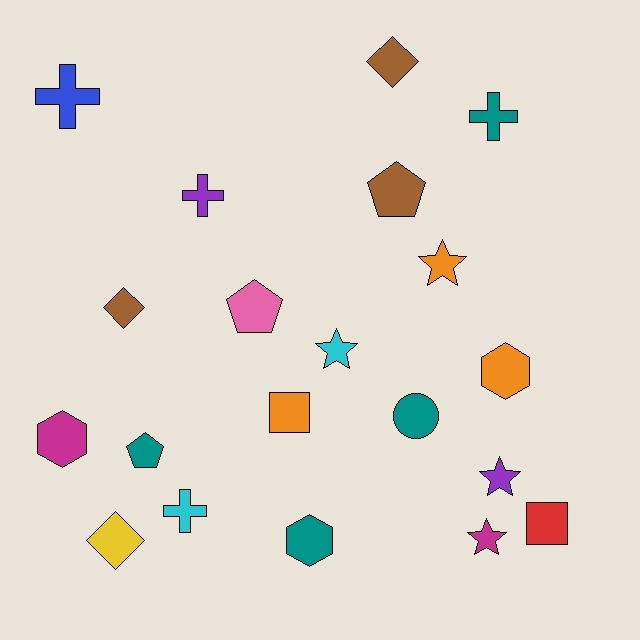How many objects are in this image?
There are 20 objects.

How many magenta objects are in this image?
There are 2 magenta objects.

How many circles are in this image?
There is 1 circle.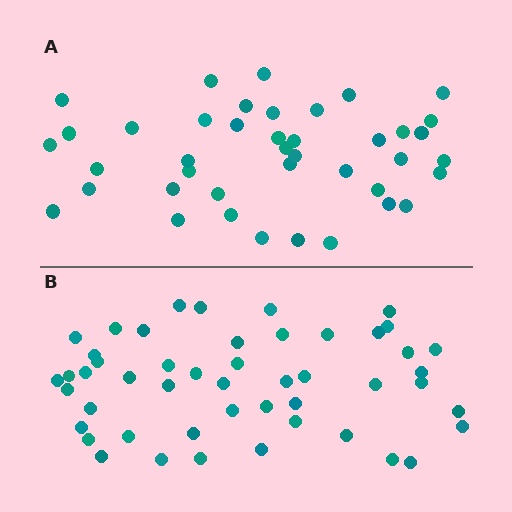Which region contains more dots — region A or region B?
Region B (the bottom region) has more dots.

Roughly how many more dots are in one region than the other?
Region B has roughly 8 or so more dots than region A.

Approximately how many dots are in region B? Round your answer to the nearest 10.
About 50 dots. (The exact count is 49, which rounds to 50.)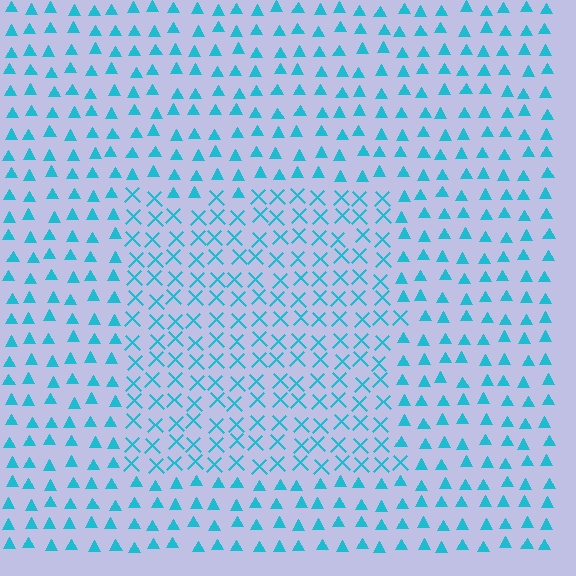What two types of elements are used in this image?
The image uses X marks inside the rectangle region and triangles outside it.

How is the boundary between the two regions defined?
The boundary is defined by a change in element shape: X marks inside vs. triangles outside. All elements share the same color and spacing.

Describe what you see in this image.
The image is filled with small cyan elements arranged in a uniform grid. A rectangle-shaped region contains X marks, while the surrounding area contains triangles. The boundary is defined purely by the change in element shape.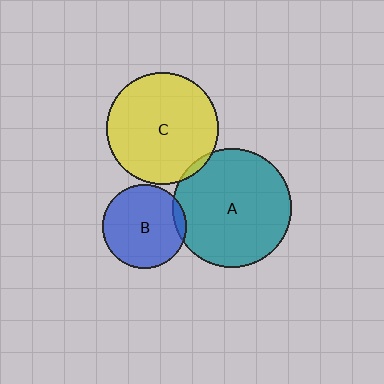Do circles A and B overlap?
Yes.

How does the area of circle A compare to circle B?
Approximately 2.0 times.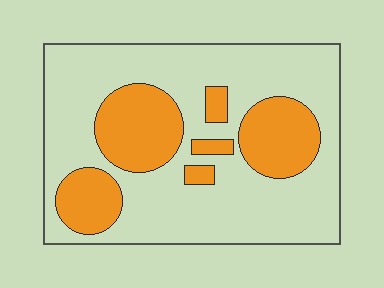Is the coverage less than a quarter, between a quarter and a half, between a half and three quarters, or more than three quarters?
Between a quarter and a half.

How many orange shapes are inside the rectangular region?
6.